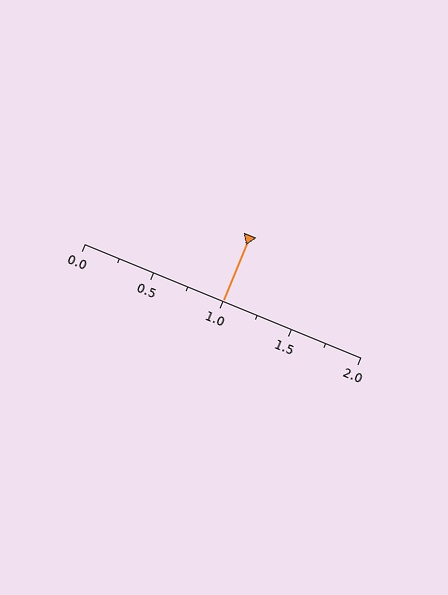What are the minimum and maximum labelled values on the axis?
The axis runs from 0.0 to 2.0.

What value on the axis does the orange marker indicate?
The marker indicates approximately 1.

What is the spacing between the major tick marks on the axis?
The major ticks are spaced 0.5 apart.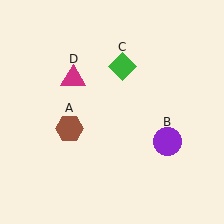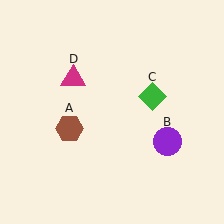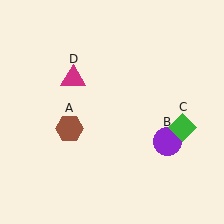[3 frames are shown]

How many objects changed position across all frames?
1 object changed position: green diamond (object C).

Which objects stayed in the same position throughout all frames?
Brown hexagon (object A) and purple circle (object B) and magenta triangle (object D) remained stationary.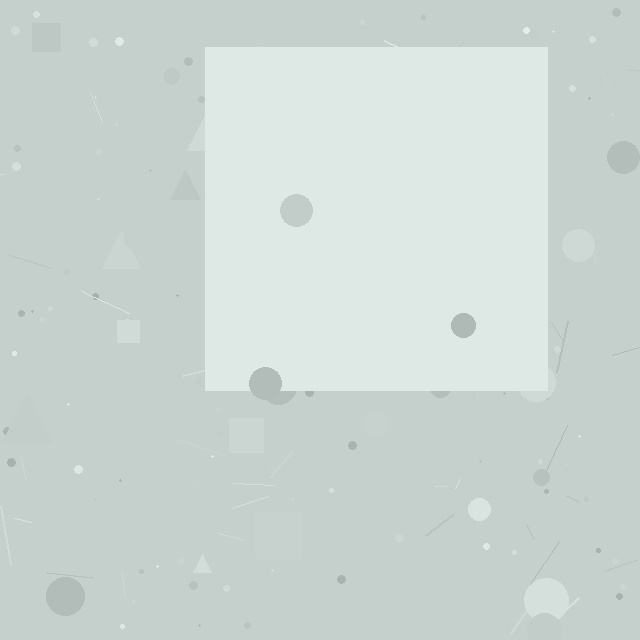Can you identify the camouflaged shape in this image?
The camouflaged shape is a square.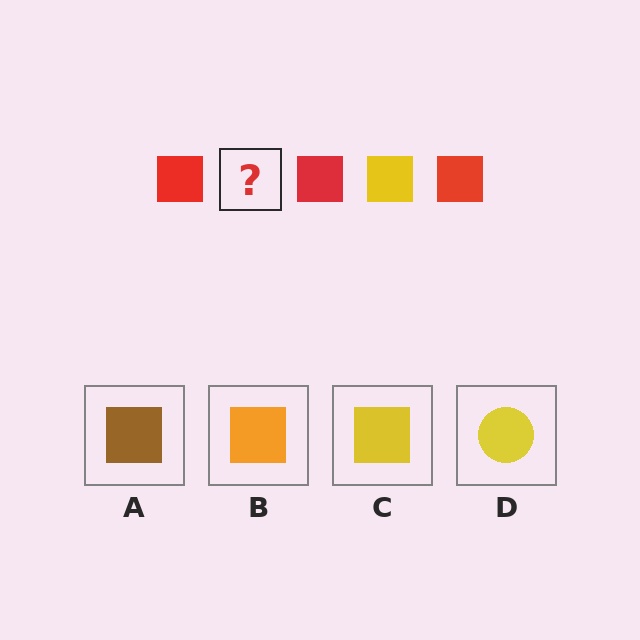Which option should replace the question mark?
Option C.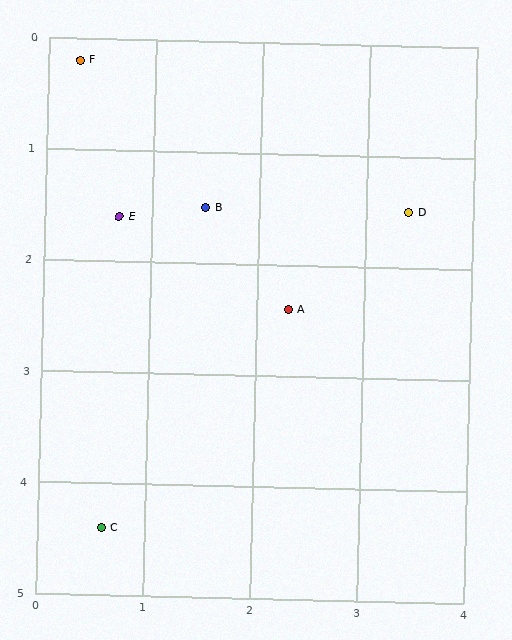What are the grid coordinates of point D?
Point D is at approximately (3.4, 1.5).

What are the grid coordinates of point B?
Point B is at approximately (1.5, 1.5).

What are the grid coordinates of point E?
Point E is at approximately (0.7, 1.6).